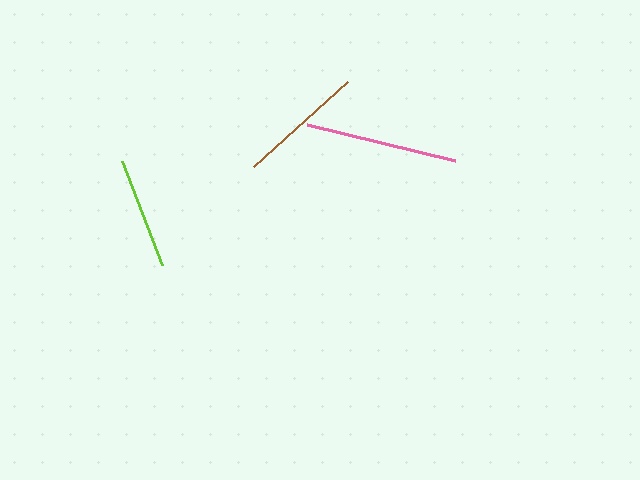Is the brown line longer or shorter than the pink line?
The pink line is longer than the brown line.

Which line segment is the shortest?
The lime line is the shortest at approximately 112 pixels.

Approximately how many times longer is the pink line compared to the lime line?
The pink line is approximately 1.4 times the length of the lime line.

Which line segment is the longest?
The pink line is the longest at approximately 151 pixels.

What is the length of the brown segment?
The brown segment is approximately 127 pixels long.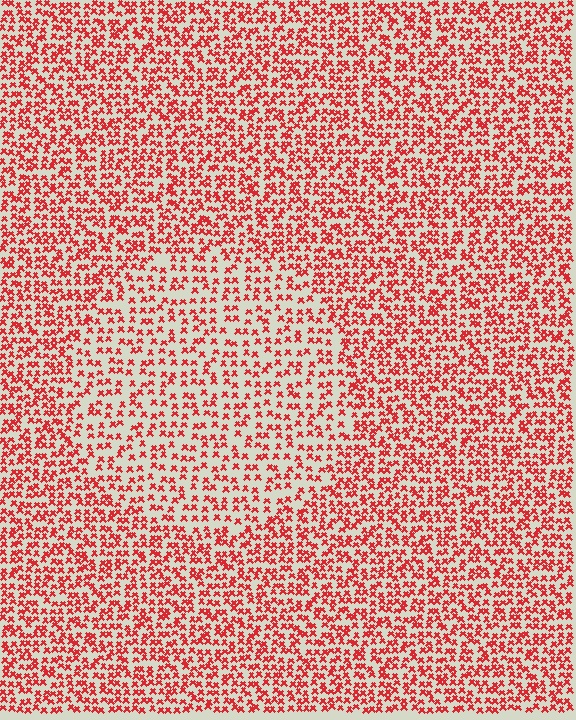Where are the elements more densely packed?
The elements are more densely packed outside the circle boundary.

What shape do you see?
I see a circle.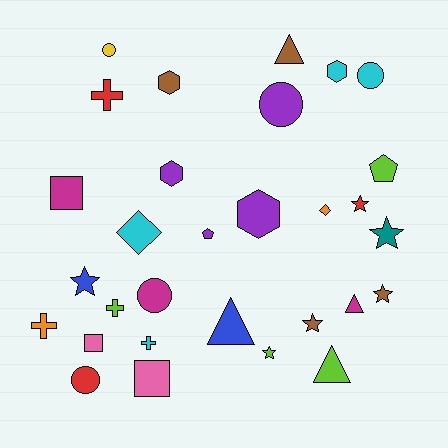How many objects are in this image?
There are 30 objects.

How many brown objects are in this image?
There are 4 brown objects.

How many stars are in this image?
There are 6 stars.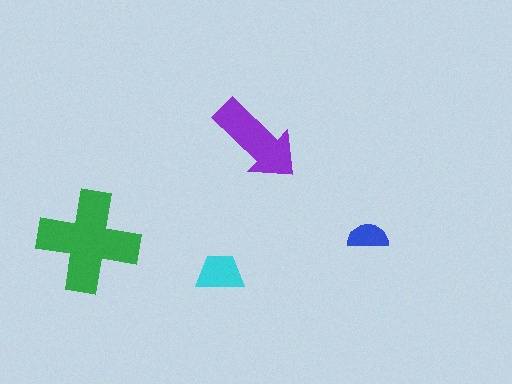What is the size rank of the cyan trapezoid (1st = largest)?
3rd.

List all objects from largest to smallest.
The green cross, the purple arrow, the cyan trapezoid, the blue semicircle.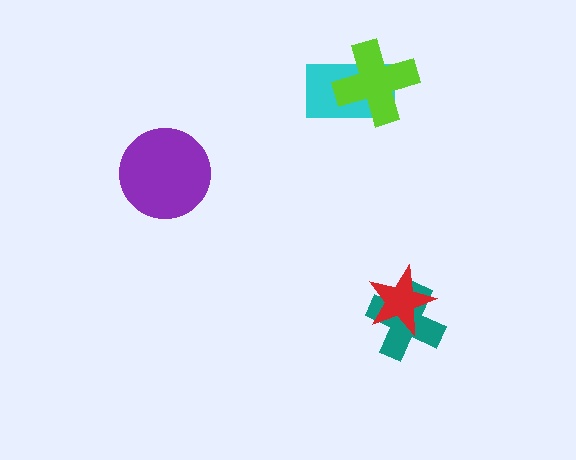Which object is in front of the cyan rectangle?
The lime cross is in front of the cyan rectangle.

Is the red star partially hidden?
No, no other shape covers it.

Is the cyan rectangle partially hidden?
Yes, it is partially covered by another shape.